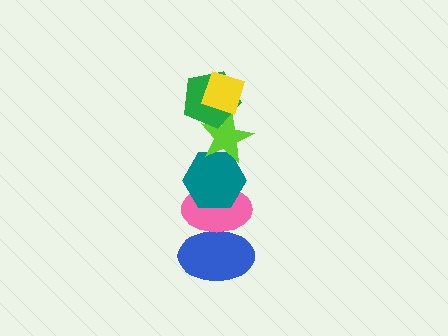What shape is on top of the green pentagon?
The yellow diamond is on top of the green pentagon.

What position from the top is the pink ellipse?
The pink ellipse is 5th from the top.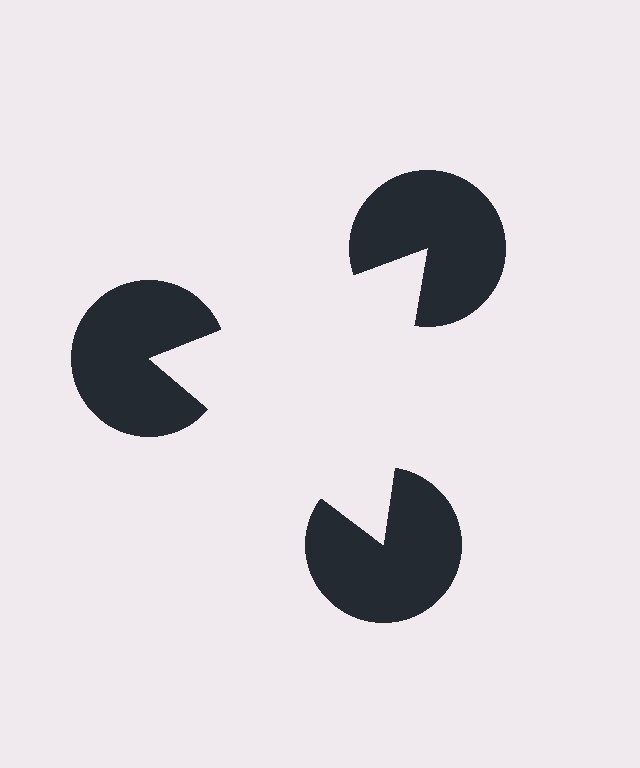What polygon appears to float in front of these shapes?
An illusory triangle — its edges are inferred from the aligned wedge cuts in the pac-man discs, not physically drawn.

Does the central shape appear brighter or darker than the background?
It typically appears slightly brighter than the background, even though no actual brightness change is drawn.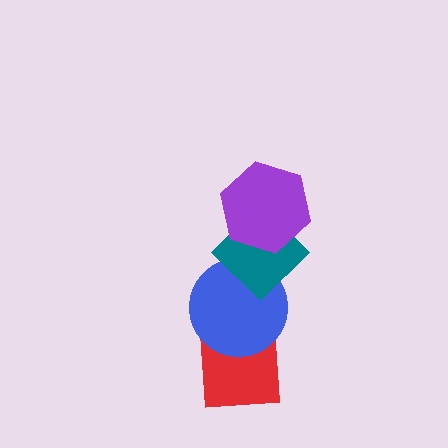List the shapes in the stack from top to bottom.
From top to bottom: the purple hexagon, the teal diamond, the blue circle, the red square.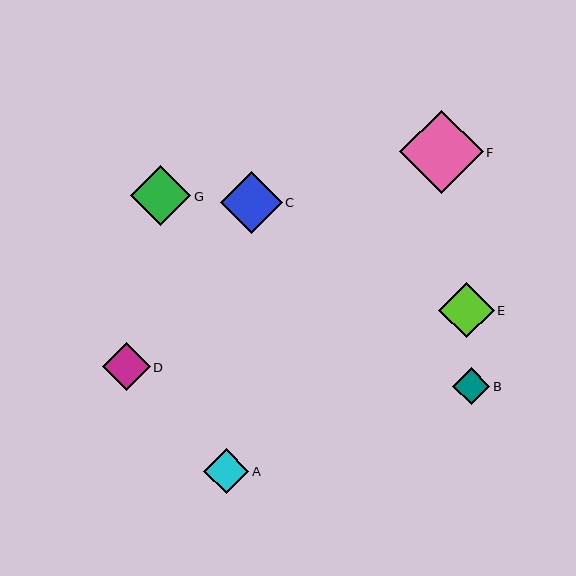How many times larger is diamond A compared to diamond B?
Diamond A is approximately 1.2 times the size of diamond B.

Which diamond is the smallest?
Diamond B is the smallest with a size of approximately 37 pixels.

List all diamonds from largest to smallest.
From largest to smallest: F, C, G, E, D, A, B.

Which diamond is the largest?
Diamond F is the largest with a size of approximately 84 pixels.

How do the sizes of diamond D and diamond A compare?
Diamond D and diamond A are approximately the same size.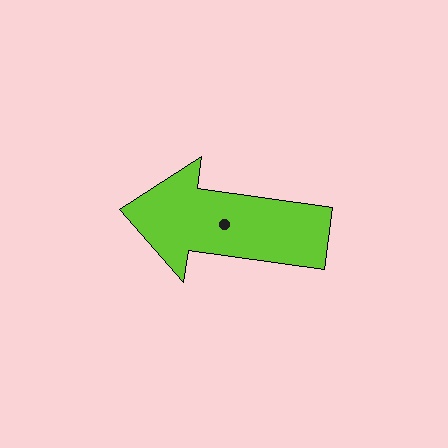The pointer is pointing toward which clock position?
Roughly 9 o'clock.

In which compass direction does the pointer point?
West.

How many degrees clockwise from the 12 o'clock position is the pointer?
Approximately 278 degrees.